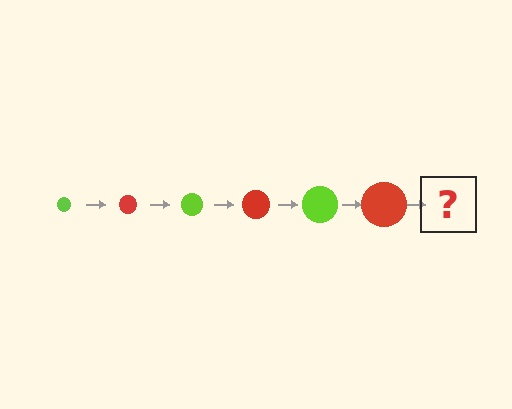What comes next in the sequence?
The next element should be a lime circle, larger than the previous one.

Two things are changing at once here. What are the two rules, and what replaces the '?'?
The two rules are that the circle grows larger each step and the color cycles through lime and red. The '?' should be a lime circle, larger than the previous one.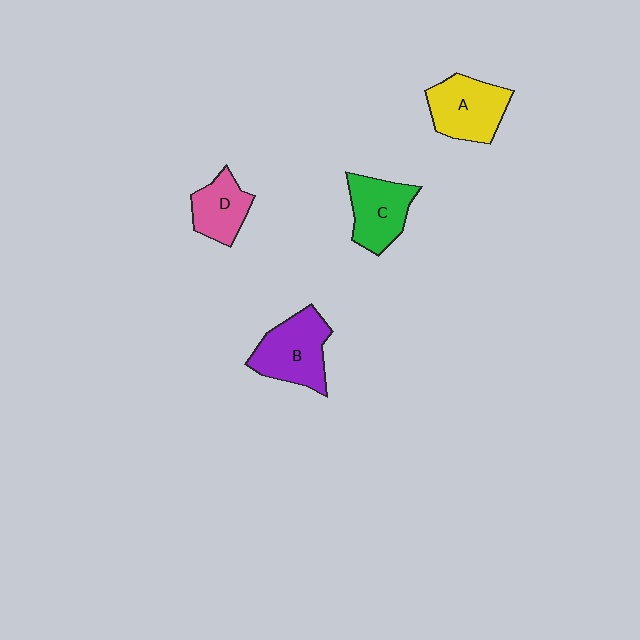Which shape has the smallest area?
Shape D (pink).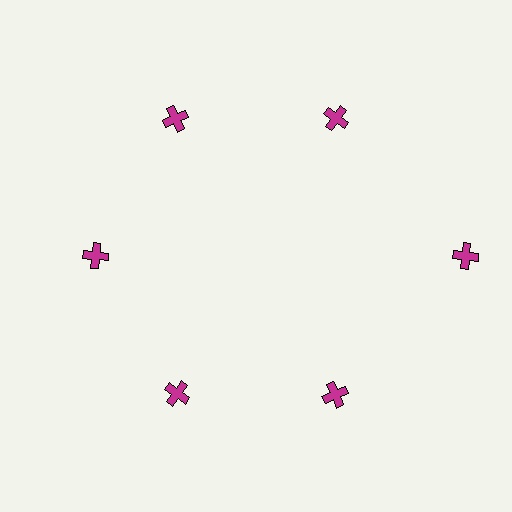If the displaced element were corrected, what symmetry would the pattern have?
It would have 6-fold rotational symmetry — the pattern would map onto itself every 60 degrees.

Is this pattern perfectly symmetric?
No. The 6 magenta crosses are arranged in a ring, but one element near the 3 o'clock position is pushed outward from the center, breaking the 6-fold rotational symmetry.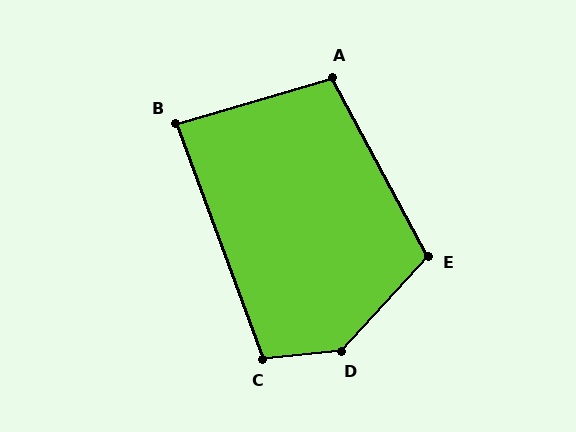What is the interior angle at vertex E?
Approximately 110 degrees (obtuse).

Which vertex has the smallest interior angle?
B, at approximately 86 degrees.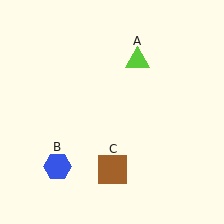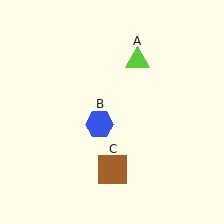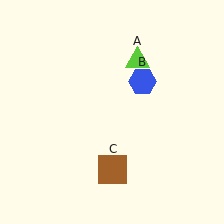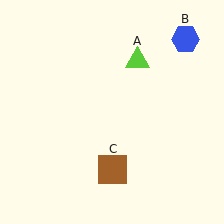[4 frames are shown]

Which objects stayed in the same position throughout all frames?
Lime triangle (object A) and brown square (object C) remained stationary.